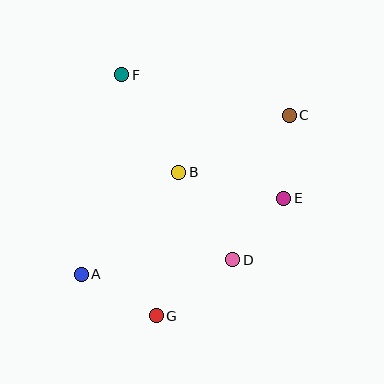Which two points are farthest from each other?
Points A and C are farthest from each other.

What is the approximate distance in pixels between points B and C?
The distance between B and C is approximately 124 pixels.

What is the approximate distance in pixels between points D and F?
The distance between D and F is approximately 216 pixels.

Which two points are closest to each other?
Points D and E are closest to each other.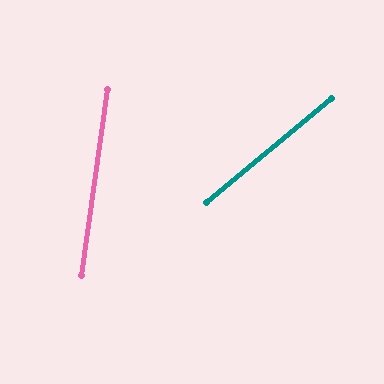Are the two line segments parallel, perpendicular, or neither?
Neither parallel nor perpendicular — they differ by about 42°.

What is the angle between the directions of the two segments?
Approximately 42 degrees.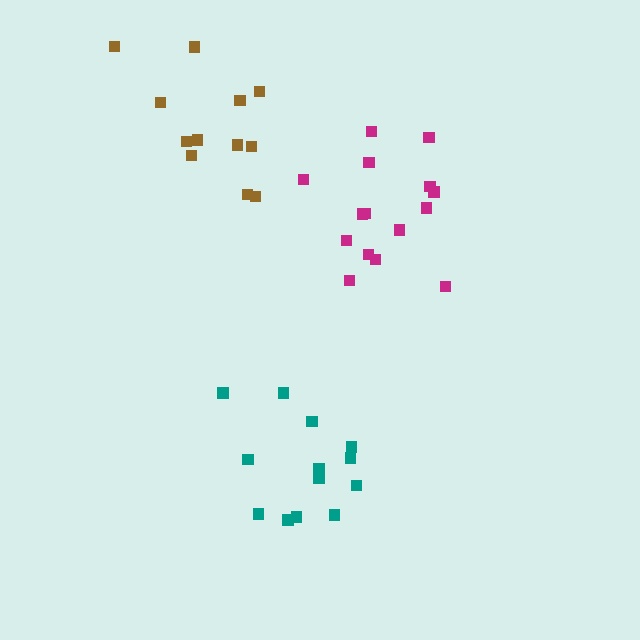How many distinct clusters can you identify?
There are 3 distinct clusters.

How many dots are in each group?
Group 1: 15 dots, Group 2: 12 dots, Group 3: 13 dots (40 total).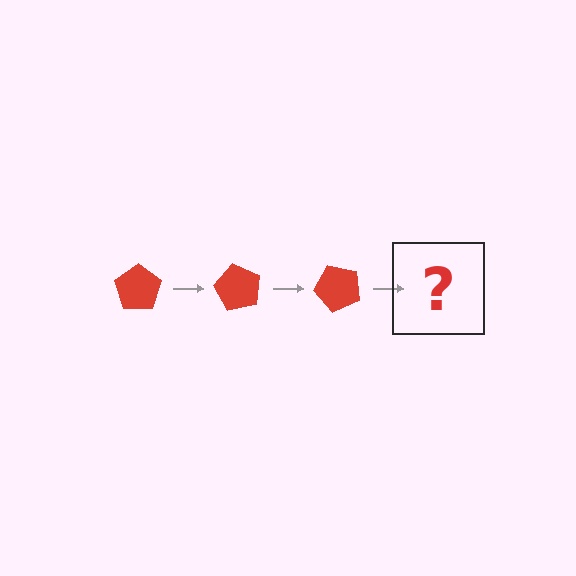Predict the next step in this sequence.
The next step is a red pentagon rotated 180 degrees.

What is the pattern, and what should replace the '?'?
The pattern is that the pentagon rotates 60 degrees each step. The '?' should be a red pentagon rotated 180 degrees.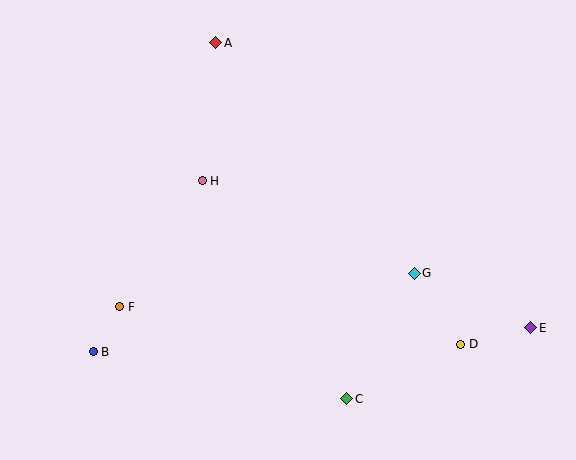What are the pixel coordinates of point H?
Point H is at (202, 181).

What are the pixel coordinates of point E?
Point E is at (531, 328).